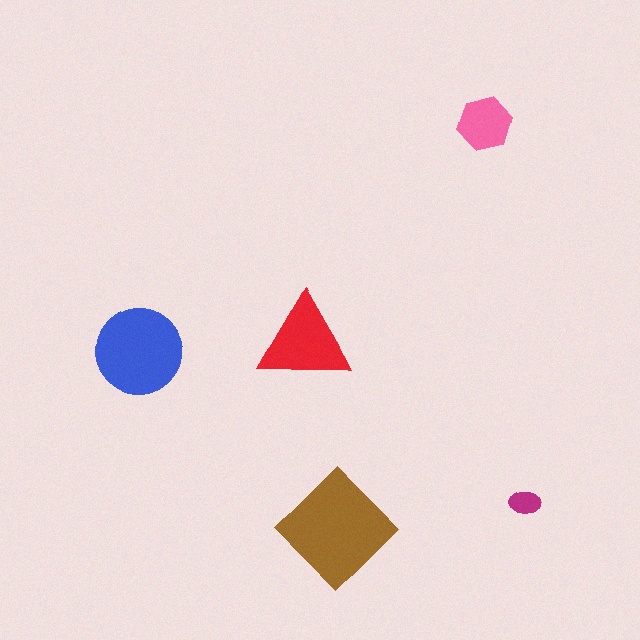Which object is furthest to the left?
The blue circle is leftmost.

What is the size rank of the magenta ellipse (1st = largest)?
5th.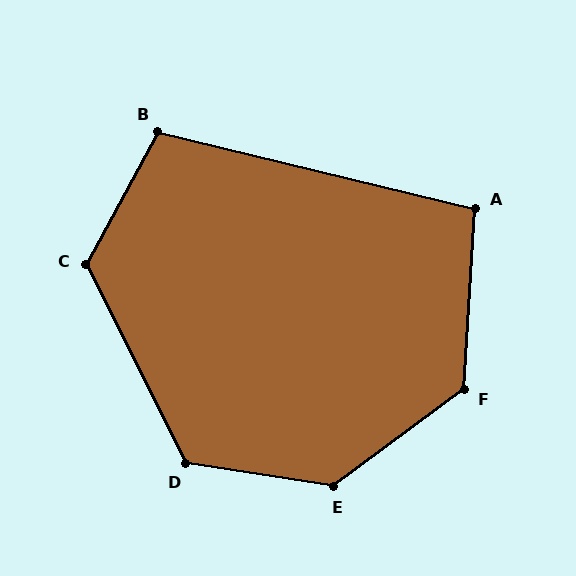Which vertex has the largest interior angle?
E, at approximately 135 degrees.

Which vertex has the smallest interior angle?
A, at approximately 100 degrees.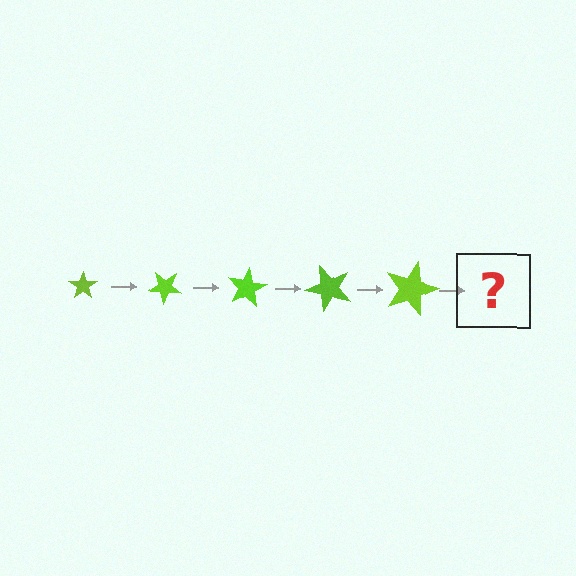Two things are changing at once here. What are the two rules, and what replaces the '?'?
The two rules are that the star grows larger each step and it rotates 40 degrees each step. The '?' should be a star, larger than the previous one and rotated 200 degrees from the start.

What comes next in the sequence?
The next element should be a star, larger than the previous one and rotated 200 degrees from the start.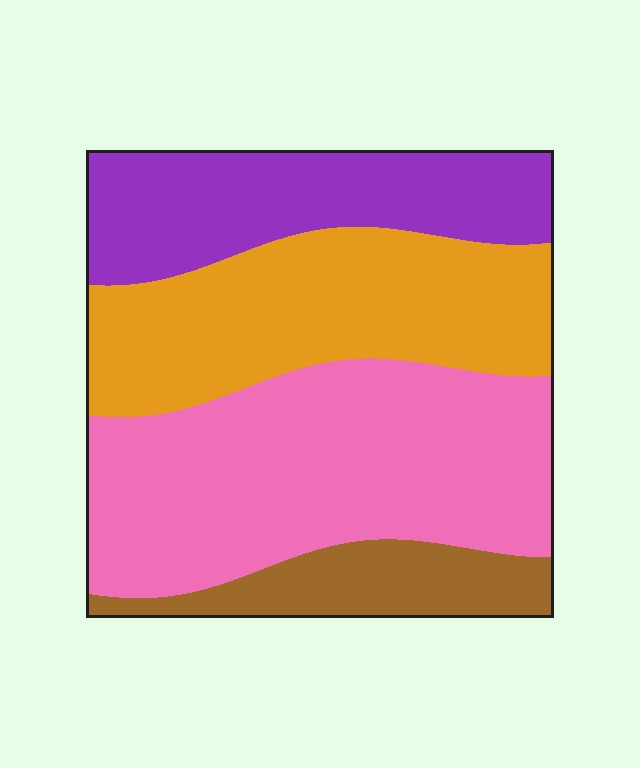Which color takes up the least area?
Brown, at roughly 10%.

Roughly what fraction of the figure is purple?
Purple takes up about one fifth (1/5) of the figure.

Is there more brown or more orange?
Orange.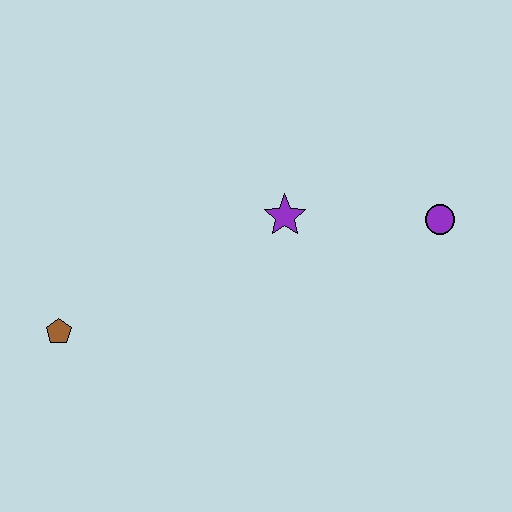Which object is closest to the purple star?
The purple circle is closest to the purple star.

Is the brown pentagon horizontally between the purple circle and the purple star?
No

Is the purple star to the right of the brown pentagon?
Yes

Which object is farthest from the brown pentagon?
The purple circle is farthest from the brown pentagon.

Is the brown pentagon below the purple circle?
Yes